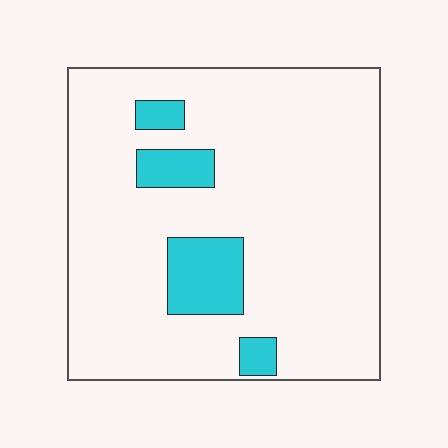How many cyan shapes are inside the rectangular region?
4.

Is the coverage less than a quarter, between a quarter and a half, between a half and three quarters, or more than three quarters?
Less than a quarter.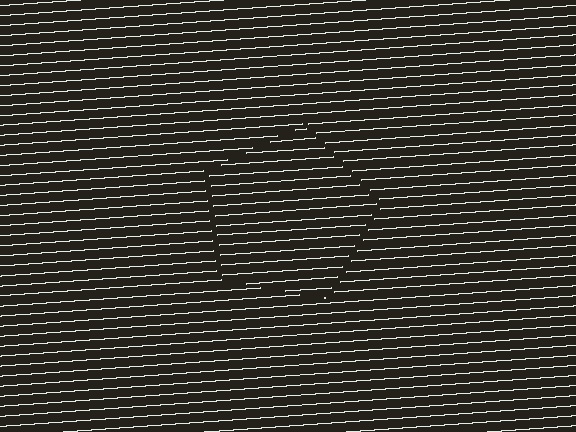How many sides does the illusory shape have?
5 sides — the line-ends trace a pentagon.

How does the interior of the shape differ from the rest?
The interior of the shape contains the same grating, shifted by half a period — the contour is defined by the phase discontinuity where line-ends from the inner and outer gratings abut.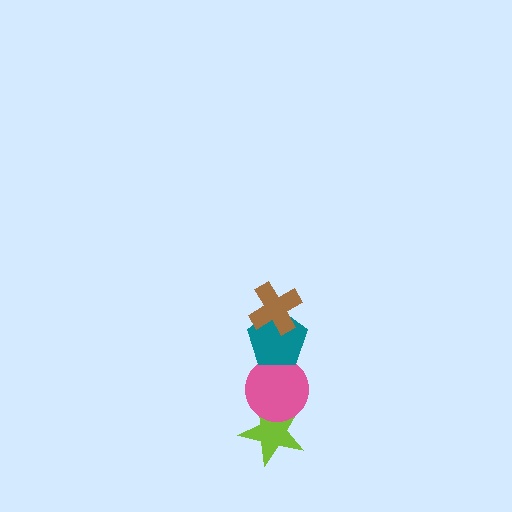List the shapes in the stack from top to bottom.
From top to bottom: the brown cross, the teal pentagon, the pink circle, the lime star.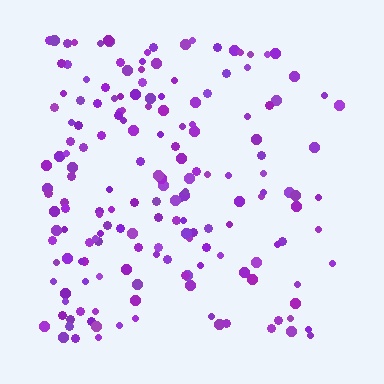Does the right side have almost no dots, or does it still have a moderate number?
Still a moderate number, just noticeably fewer than the left.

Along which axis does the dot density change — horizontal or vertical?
Horizontal.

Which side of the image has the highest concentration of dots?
The left.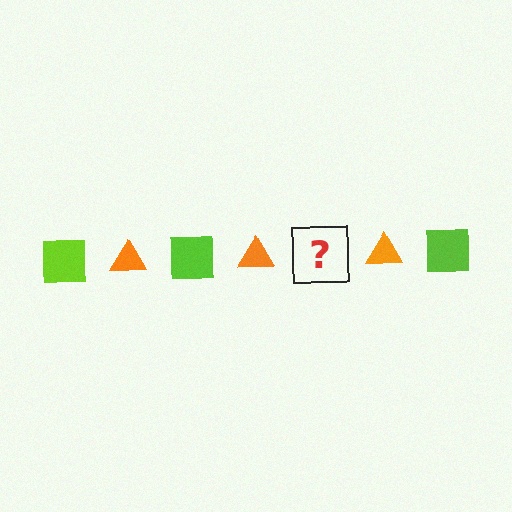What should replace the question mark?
The question mark should be replaced with a lime square.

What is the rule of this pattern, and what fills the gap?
The rule is that the pattern alternates between lime square and orange triangle. The gap should be filled with a lime square.